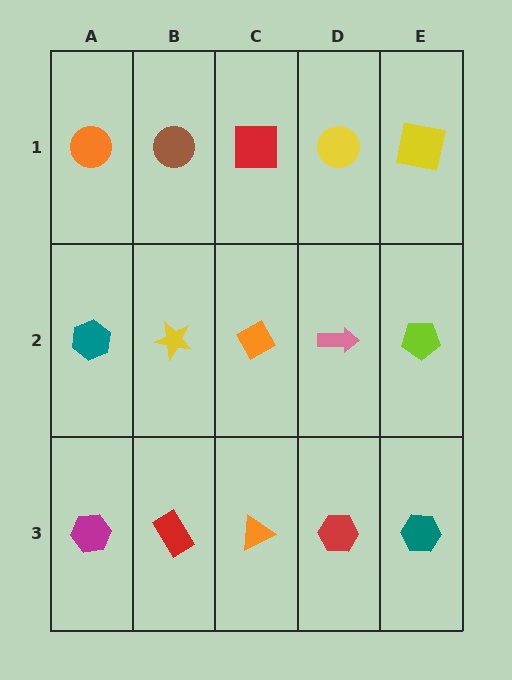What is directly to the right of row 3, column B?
An orange triangle.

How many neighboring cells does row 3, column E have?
2.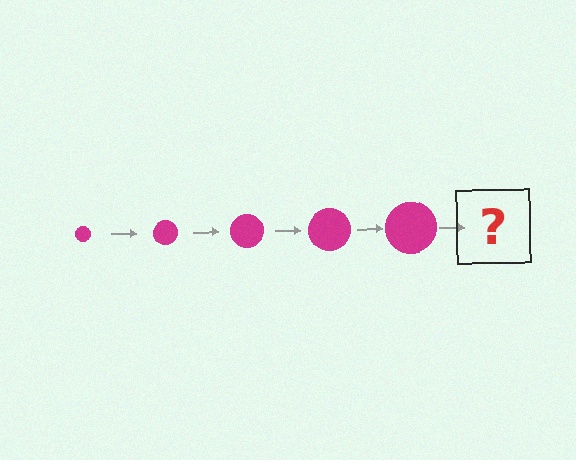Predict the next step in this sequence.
The next step is a magenta circle, larger than the previous one.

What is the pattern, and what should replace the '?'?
The pattern is that the circle gets progressively larger each step. The '?' should be a magenta circle, larger than the previous one.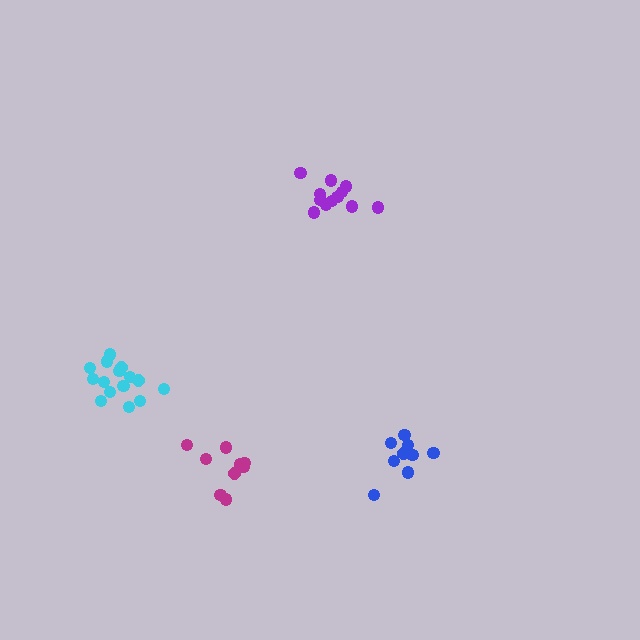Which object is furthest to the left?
The cyan cluster is leftmost.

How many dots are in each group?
Group 1: 15 dots, Group 2: 12 dots, Group 3: 9 dots, Group 4: 9 dots (45 total).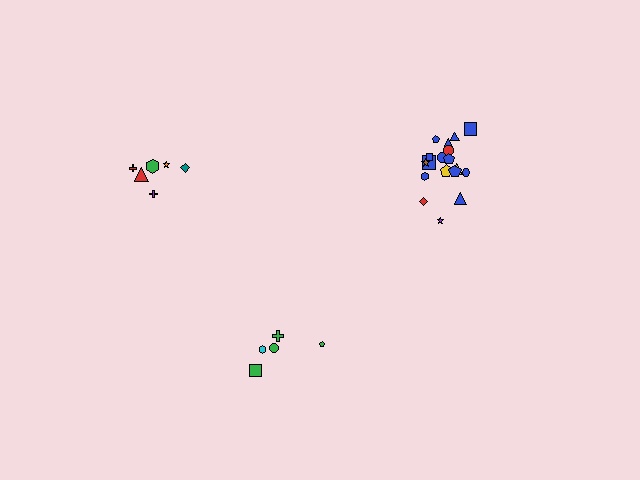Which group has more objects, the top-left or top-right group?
The top-right group.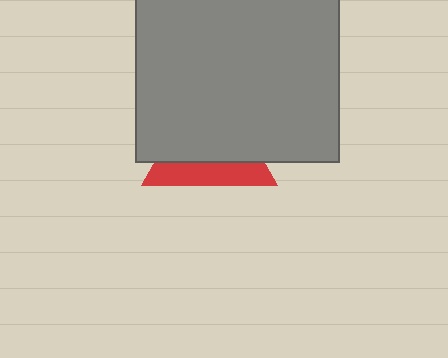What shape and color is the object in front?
The object in front is a gray square.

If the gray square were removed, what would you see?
You would see the complete red triangle.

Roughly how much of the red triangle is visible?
A small part of it is visible (roughly 33%).